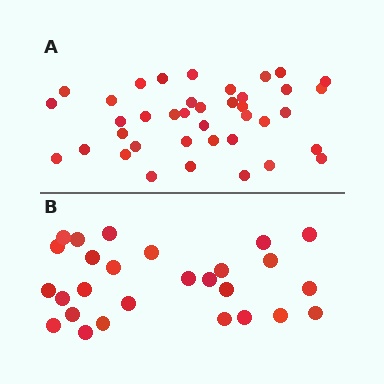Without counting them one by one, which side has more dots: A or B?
Region A (the top region) has more dots.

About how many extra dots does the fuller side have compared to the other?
Region A has roughly 12 or so more dots than region B.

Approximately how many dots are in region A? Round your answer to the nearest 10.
About 40 dots. (The exact count is 39, which rounds to 40.)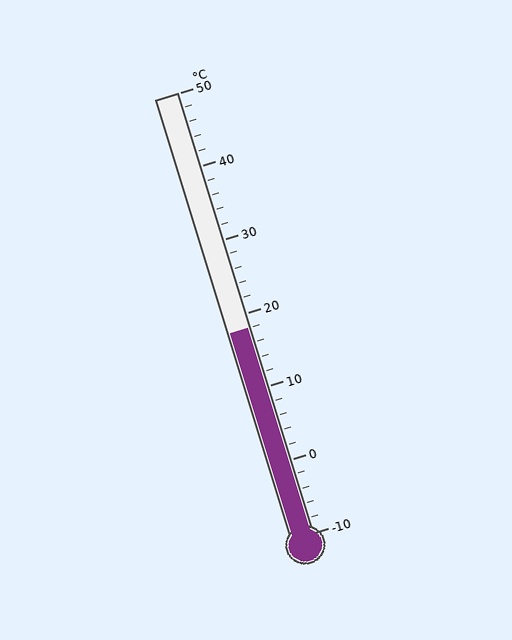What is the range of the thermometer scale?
The thermometer scale ranges from -10°C to 50°C.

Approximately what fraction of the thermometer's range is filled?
The thermometer is filled to approximately 45% of its range.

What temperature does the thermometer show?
The thermometer shows approximately 18°C.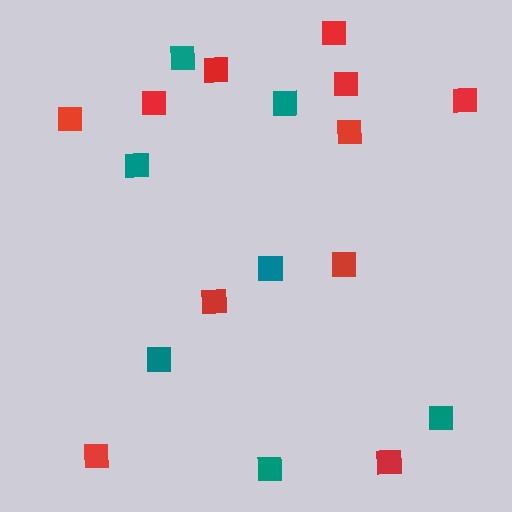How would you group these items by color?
There are 2 groups: one group of red squares (11) and one group of teal squares (7).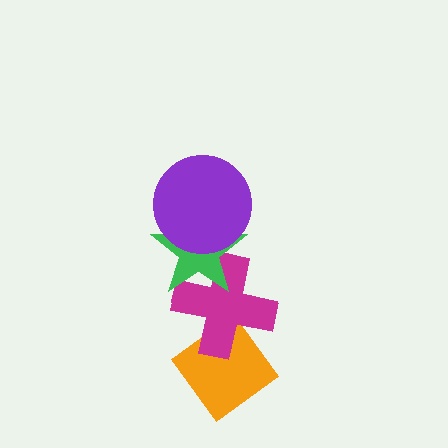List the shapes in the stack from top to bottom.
From top to bottom: the purple circle, the green star, the magenta cross, the orange diamond.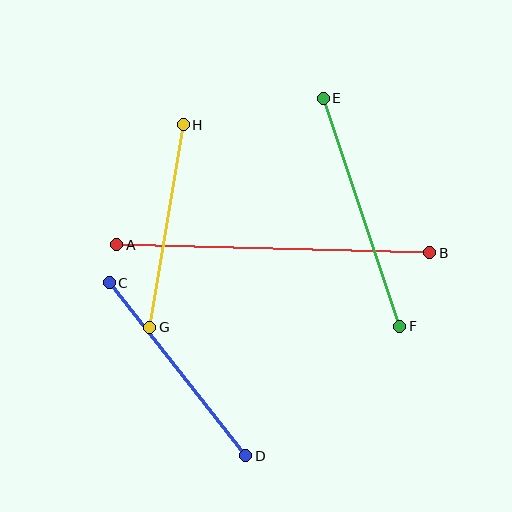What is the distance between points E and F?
The distance is approximately 241 pixels.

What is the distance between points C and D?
The distance is approximately 220 pixels.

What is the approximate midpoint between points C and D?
The midpoint is at approximately (177, 369) pixels.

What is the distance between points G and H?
The distance is approximately 206 pixels.